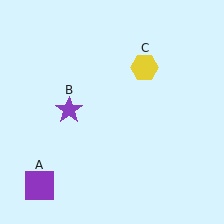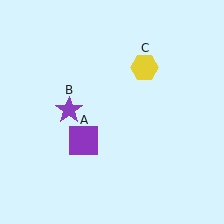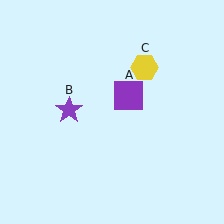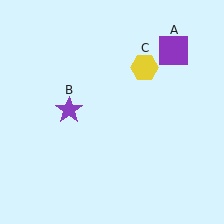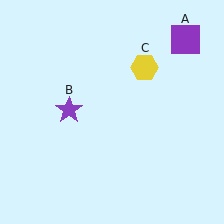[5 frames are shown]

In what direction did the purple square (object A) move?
The purple square (object A) moved up and to the right.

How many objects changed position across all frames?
1 object changed position: purple square (object A).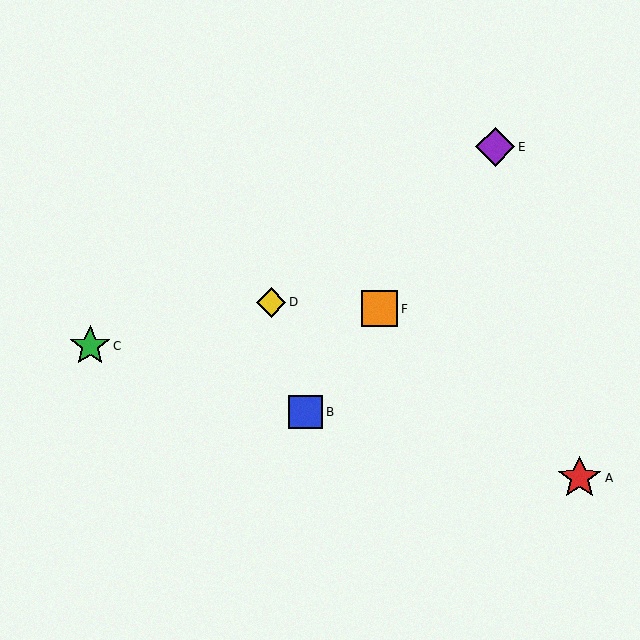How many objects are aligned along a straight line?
3 objects (B, E, F) are aligned along a straight line.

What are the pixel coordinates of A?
Object A is at (580, 478).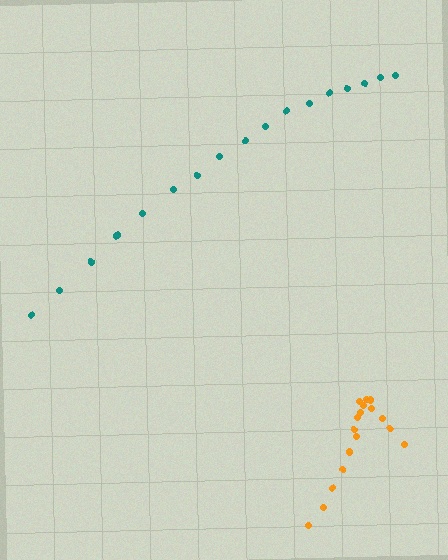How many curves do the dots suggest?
There are 2 distinct paths.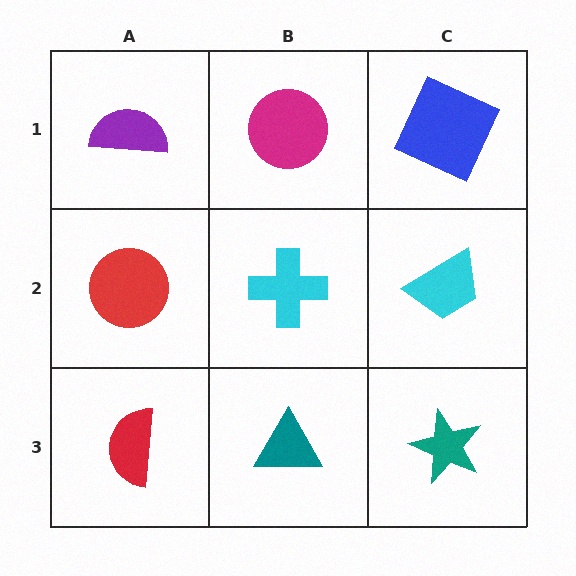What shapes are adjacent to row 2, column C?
A blue square (row 1, column C), a teal star (row 3, column C), a cyan cross (row 2, column B).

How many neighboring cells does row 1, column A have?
2.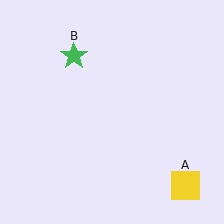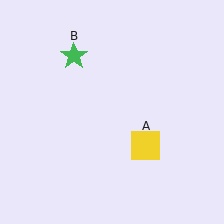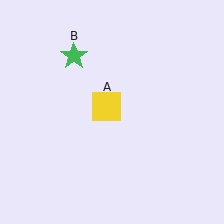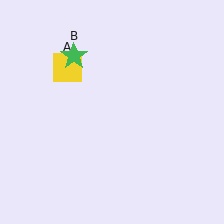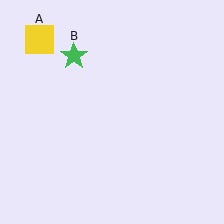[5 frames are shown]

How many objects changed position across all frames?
1 object changed position: yellow square (object A).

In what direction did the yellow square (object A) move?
The yellow square (object A) moved up and to the left.